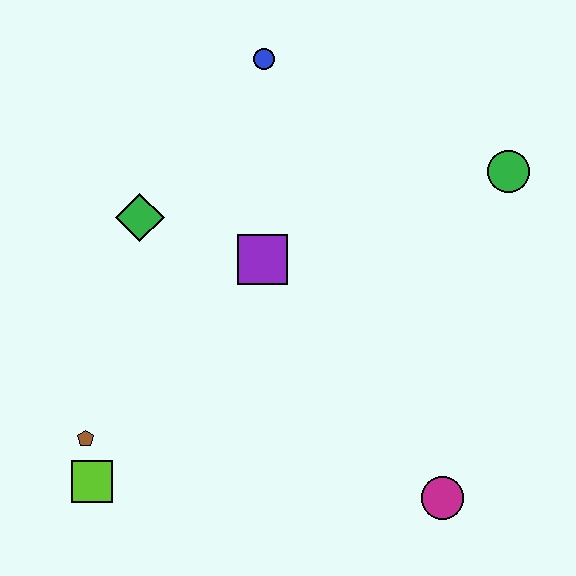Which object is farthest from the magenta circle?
The blue circle is farthest from the magenta circle.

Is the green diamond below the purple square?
No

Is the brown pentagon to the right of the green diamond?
No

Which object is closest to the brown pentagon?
The lime square is closest to the brown pentagon.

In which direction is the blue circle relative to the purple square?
The blue circle is above the purple square.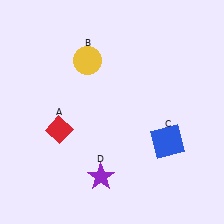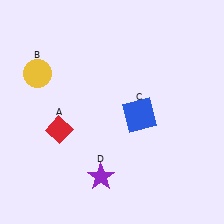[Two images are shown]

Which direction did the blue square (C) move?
The blue square (C) moved left.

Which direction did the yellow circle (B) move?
The yellow circle (B) moved left.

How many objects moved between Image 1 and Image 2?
2 objects moved between the two images.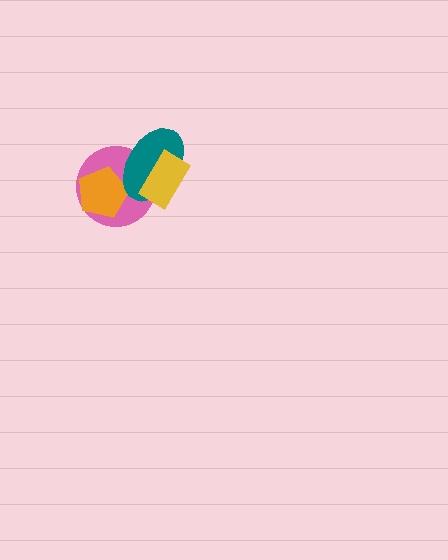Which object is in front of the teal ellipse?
The yellow rectangle is in front of the teal ellipse.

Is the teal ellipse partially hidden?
Yes, it is partially covered by another shape.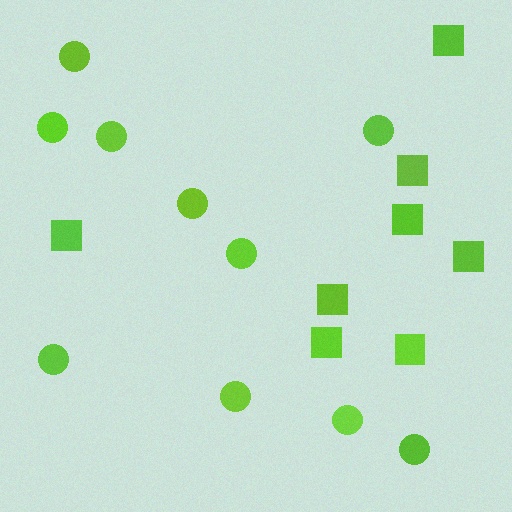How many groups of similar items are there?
There are 2 groups: one group of circles (10) and one group of squares (8).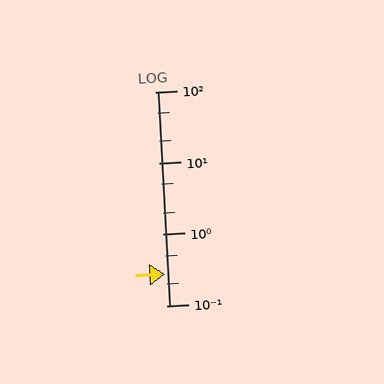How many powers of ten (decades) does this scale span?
The scale spans 3 decades, from 0.1 to 100.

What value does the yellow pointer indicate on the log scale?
The pointer indicates approximately 0.28.